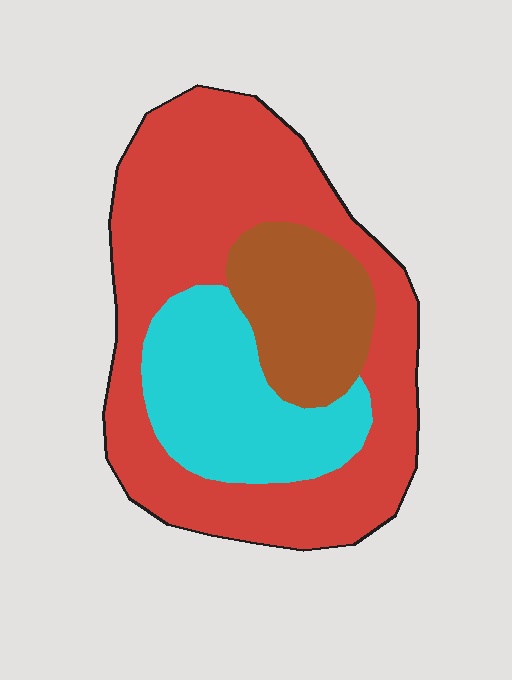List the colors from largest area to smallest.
From largest to smallest: red, cyan, brown.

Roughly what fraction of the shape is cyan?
Cyan takes up about one quarter (1/4) of the shape.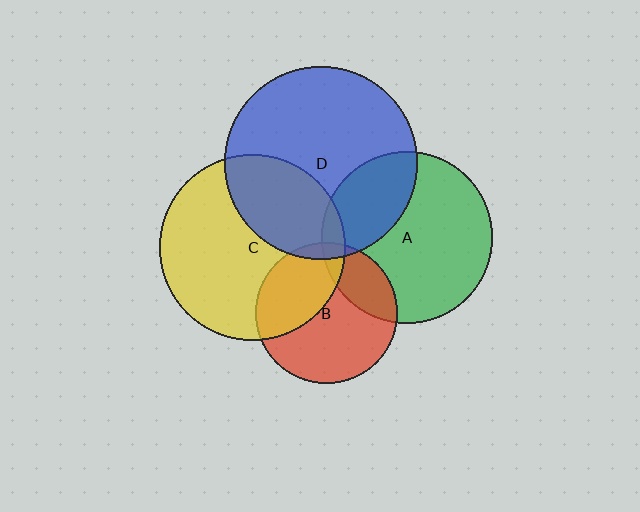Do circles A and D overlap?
Yes.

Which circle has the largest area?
Circle D (blue).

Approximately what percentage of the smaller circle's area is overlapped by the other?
Approximately 30%.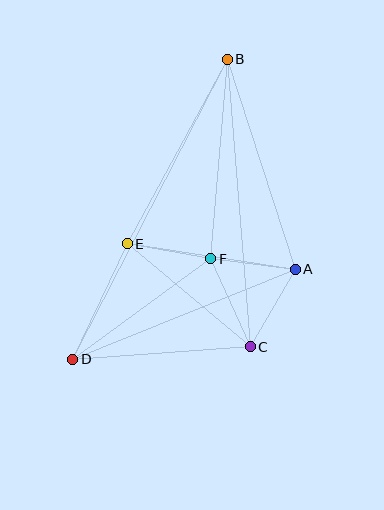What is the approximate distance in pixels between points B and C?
The distance between B and C is approximately 288 pixels.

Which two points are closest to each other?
Points E and F are closest to each other.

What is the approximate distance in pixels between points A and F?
The distance between A and F is approximately 85 pixels.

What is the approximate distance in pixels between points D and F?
The distance between D and F is approximately 171 pixels.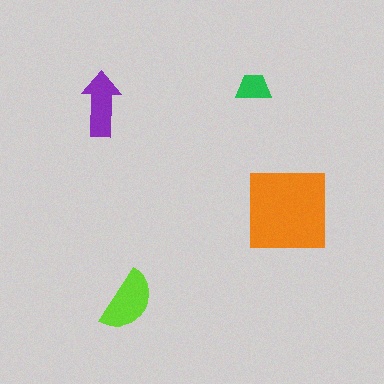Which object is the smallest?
The green trapezoid.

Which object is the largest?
The orange square.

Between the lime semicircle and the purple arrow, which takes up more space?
The lime semicircle.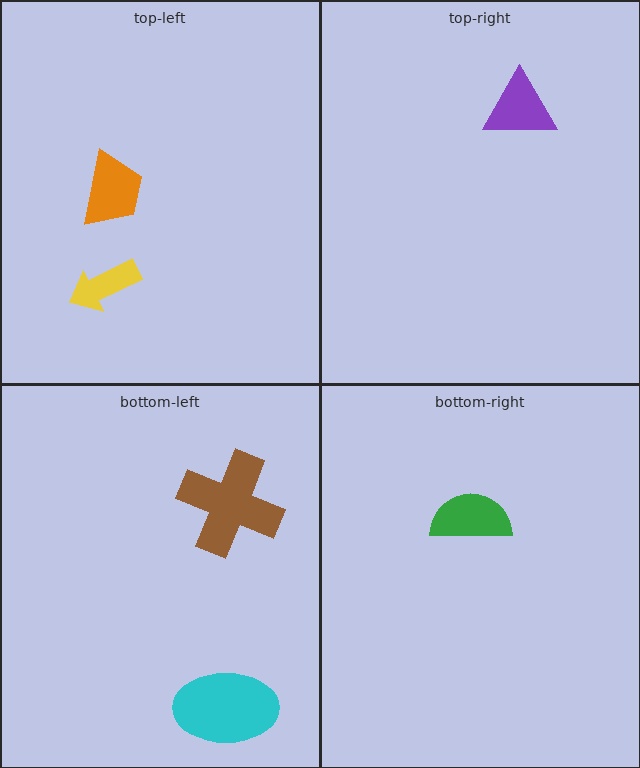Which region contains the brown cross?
The bottom-left region.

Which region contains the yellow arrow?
The top-left region.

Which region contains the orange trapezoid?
The top-left region.